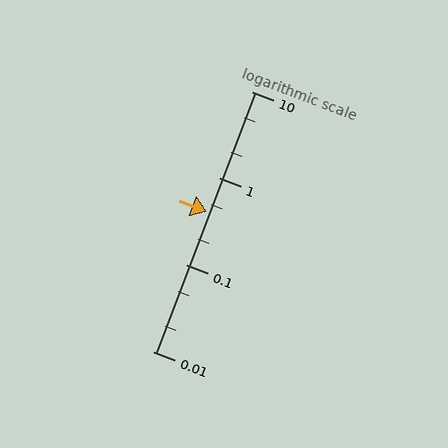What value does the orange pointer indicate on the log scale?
The pointer indicates approximately 0.41.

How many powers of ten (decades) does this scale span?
The scale spans 3 decades, from 0.01 to 10.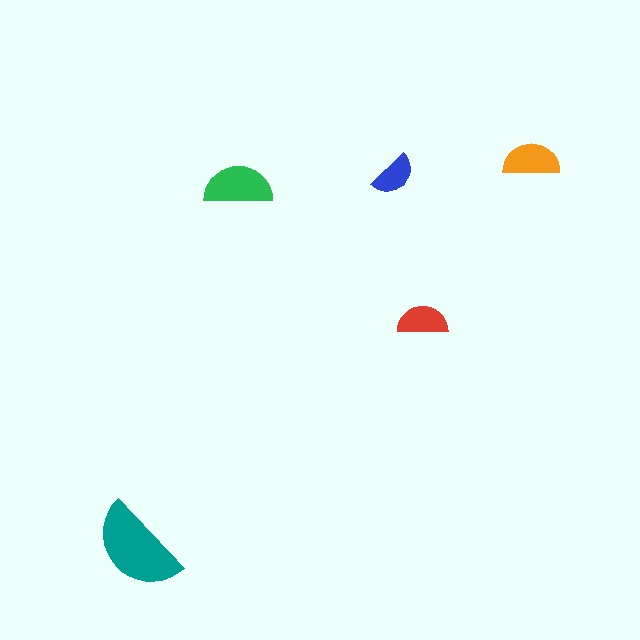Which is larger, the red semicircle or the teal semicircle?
The teal one.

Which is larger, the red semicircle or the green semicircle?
The green one.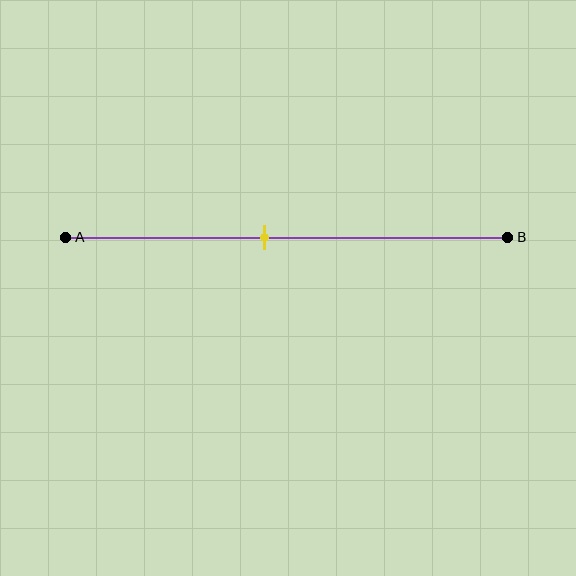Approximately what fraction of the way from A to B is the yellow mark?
The yellow mark is approximately 45% of the way from A to B.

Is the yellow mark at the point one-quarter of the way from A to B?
No, the mark is at about 45% from A, not at the 25% one-quarter point.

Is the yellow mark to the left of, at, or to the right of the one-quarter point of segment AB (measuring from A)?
The yellow mark is to the right of the one-quarter point of segment AB.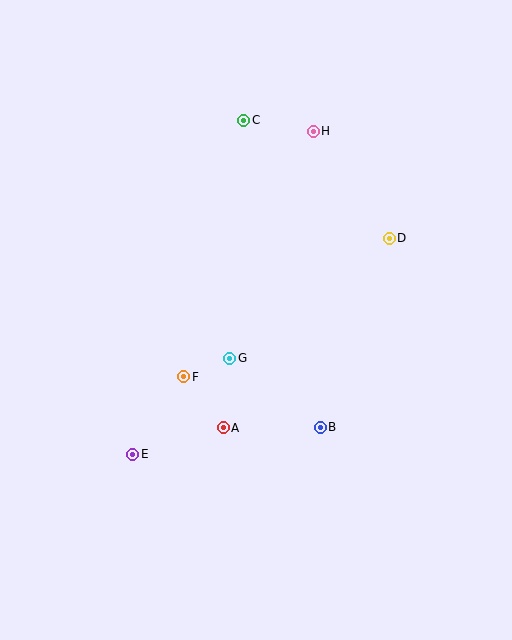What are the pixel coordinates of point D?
Point D is at (389, 238).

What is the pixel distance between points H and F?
The distance between H and F is 278 pixels.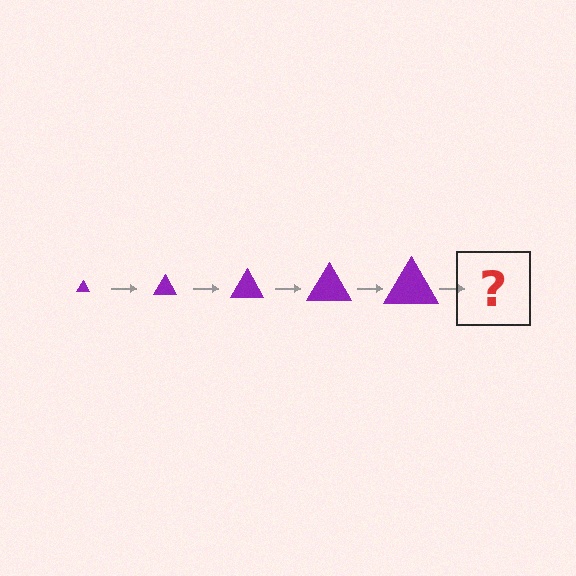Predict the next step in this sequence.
The next step is a purple triangle, larger than the previous one.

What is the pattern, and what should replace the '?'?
The pattern is that the triangle gets progressively larger each step. The '?' should be a purple triangle, larger than the previous one.